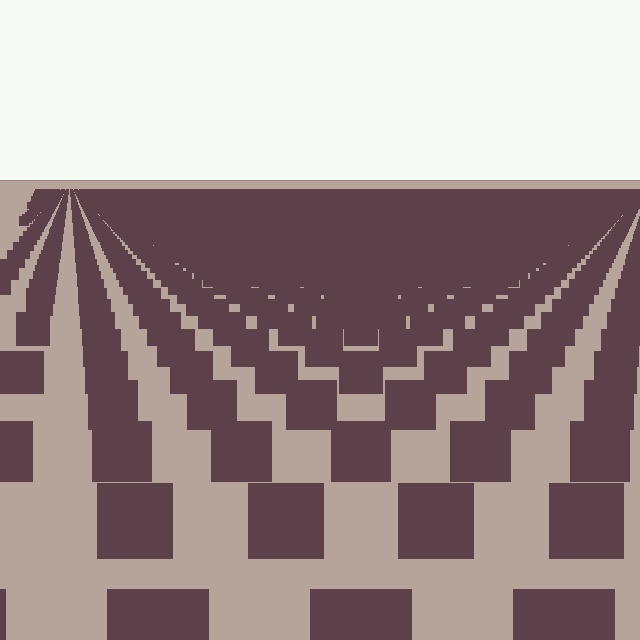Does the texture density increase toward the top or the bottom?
Density increases toward the top.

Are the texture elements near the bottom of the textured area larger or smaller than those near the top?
Larger. Near the bottom, elements are closer to the viewer and appear at a bigger on-screen size.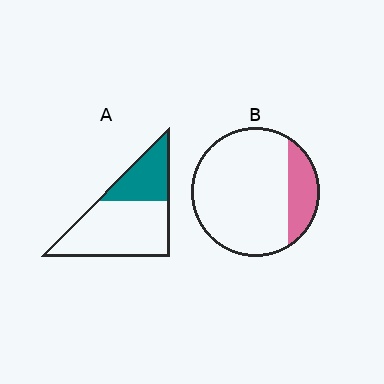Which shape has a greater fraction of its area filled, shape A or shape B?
Shape A.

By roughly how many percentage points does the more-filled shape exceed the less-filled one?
By roughly 15 percentage points (A over B).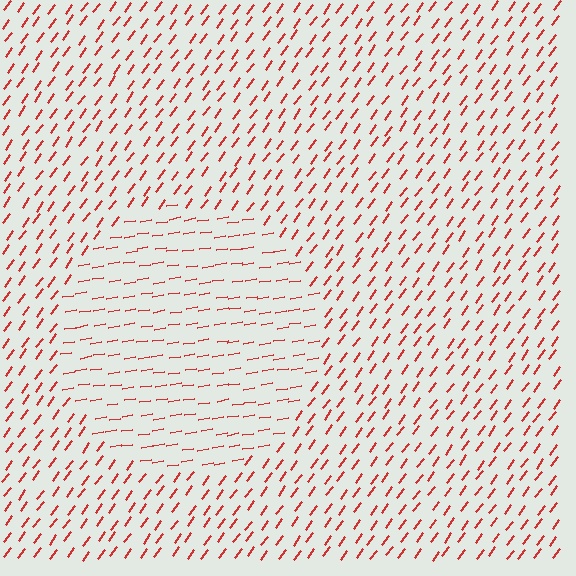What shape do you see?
I see a circle.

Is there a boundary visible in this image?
Yes, there is a texture boundary formed by a change in line orientation.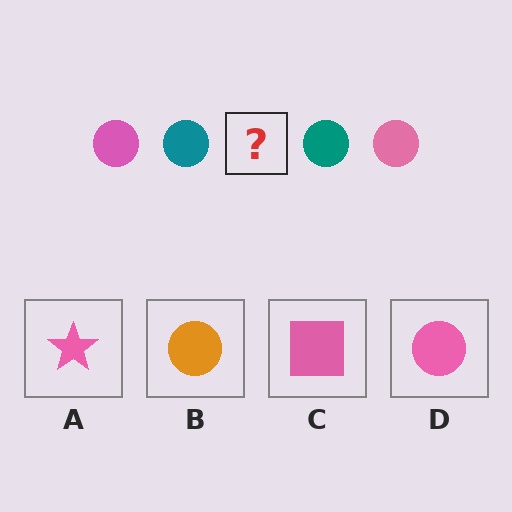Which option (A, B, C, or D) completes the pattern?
D.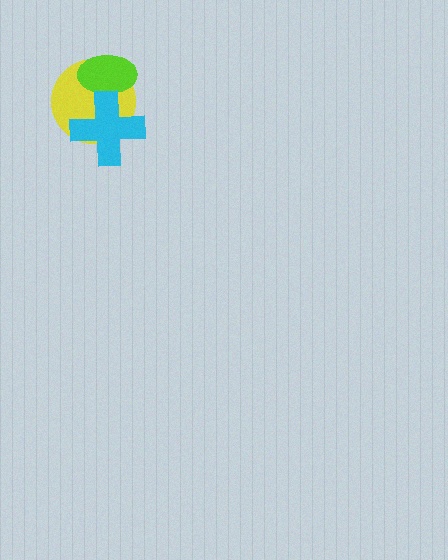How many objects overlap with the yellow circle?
2 objects overlap with the yellow circle.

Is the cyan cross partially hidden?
No, no other shape covers it.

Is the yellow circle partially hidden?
Yes, it is partially covered by another shape.